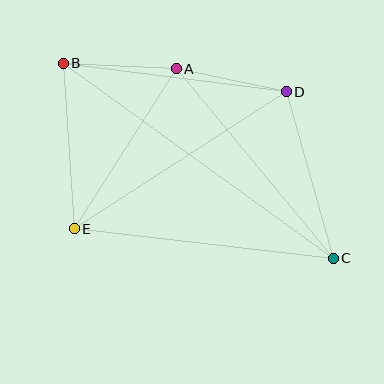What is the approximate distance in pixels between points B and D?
The distance between B and D is approximately 225 pixels.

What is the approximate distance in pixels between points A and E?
The distance between A and E is approximately 190 pixels.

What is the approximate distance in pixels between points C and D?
The distance between C and D is approximately 173 pixels.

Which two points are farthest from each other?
Points B and C are farthest from each other.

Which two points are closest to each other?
Points A and D are closest to each other.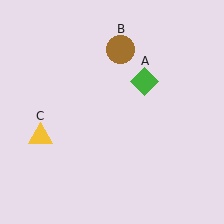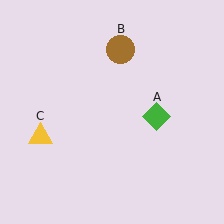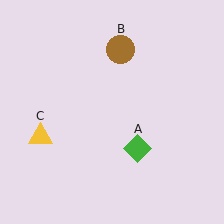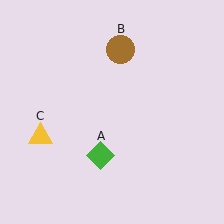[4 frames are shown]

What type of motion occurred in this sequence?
The green diamond (object A) rotated clockwise around the center of the scene.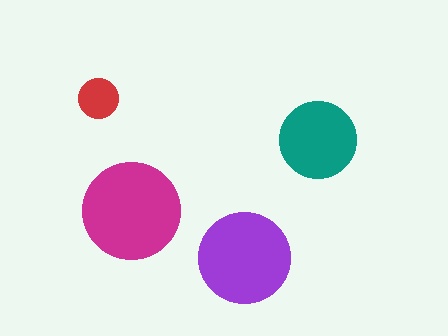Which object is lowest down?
The purple circle is bottommost.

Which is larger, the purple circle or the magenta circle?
The magenta one.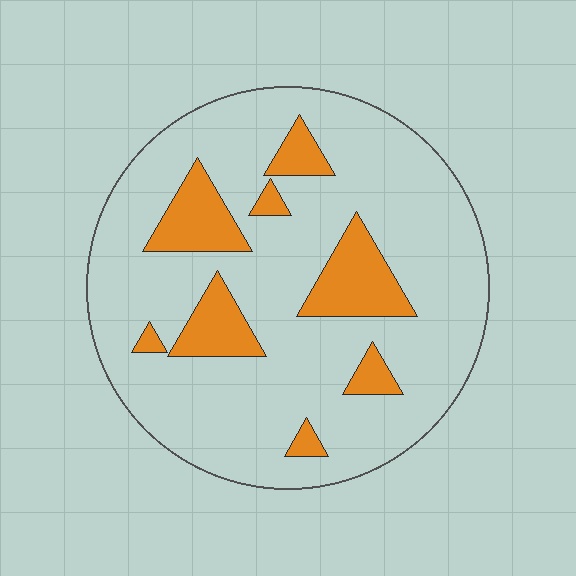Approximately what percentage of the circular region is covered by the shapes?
Approximately 20%.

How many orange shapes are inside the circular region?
8.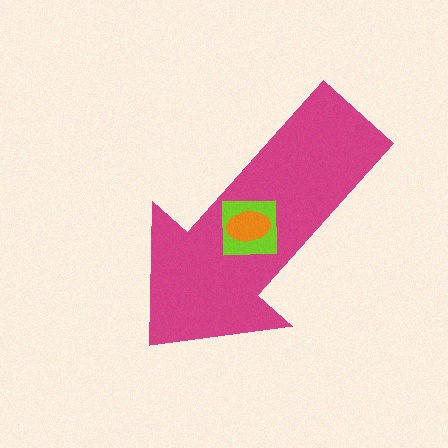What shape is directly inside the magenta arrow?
The lime square.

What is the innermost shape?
The orange ellipse.